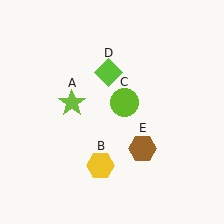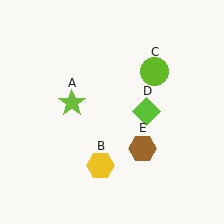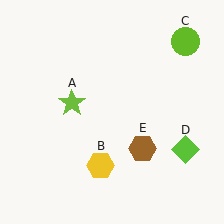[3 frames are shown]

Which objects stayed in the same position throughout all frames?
Lime star (object A) and yellow hexagon (object B) and brown hexagon (object E) remained stationary.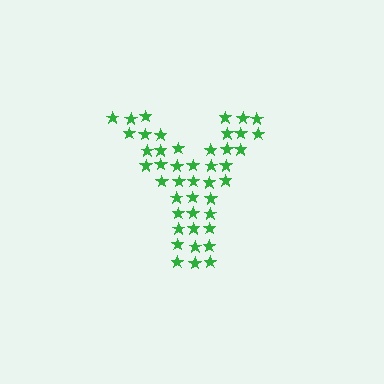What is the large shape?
The large shape is the letter Y.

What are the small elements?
The small elements are stars.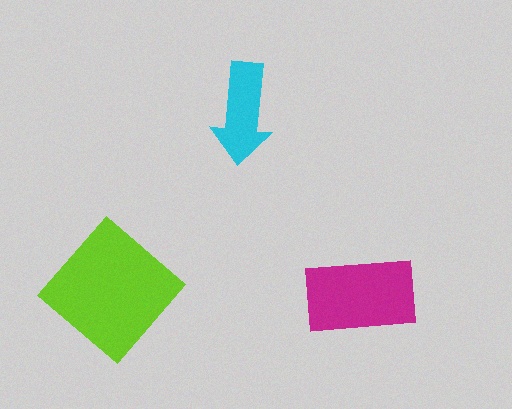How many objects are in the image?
There are 3 objects in the image.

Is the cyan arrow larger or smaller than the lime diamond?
Smaller.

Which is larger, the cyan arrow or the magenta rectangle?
The magenta rectangle.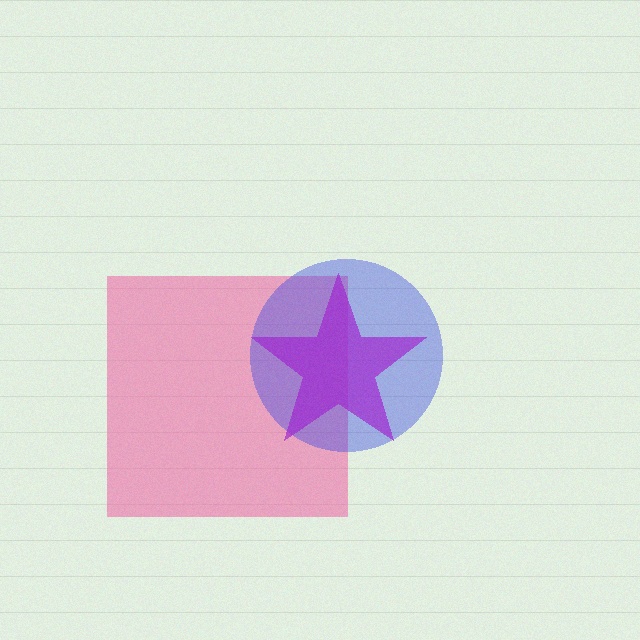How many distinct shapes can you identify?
There are 3 distinct shapes: a pink square, a blue circle, a purple star.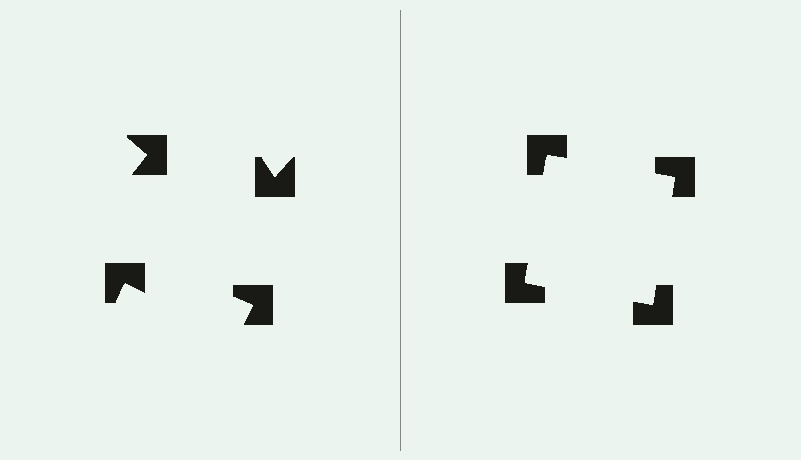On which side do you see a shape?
An illusory square appears on the right side. On the left side the wedge cuts are rotated, so no coherent shape forms.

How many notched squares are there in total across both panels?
8 — 4 on each side.